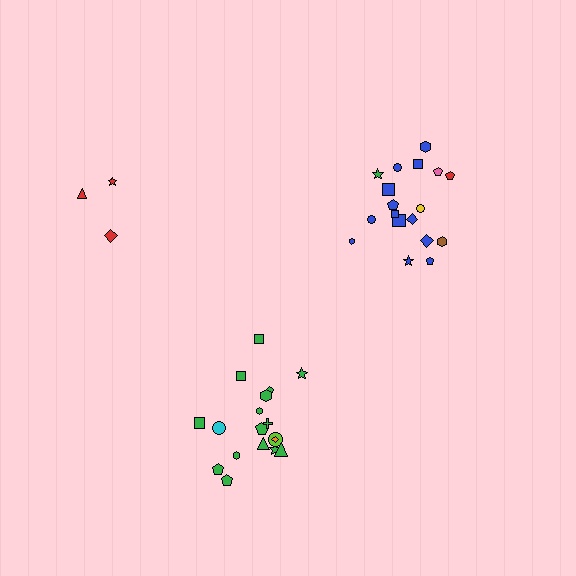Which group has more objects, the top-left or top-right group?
The top-right group.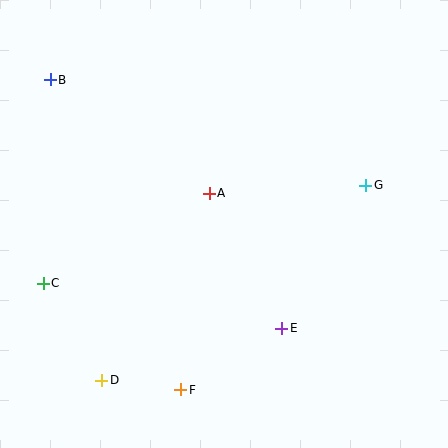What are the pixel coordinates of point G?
Point G is at (366, 185).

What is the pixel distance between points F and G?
The distance between F and G is 276 pixels.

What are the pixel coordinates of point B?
Point B is at (50, 80).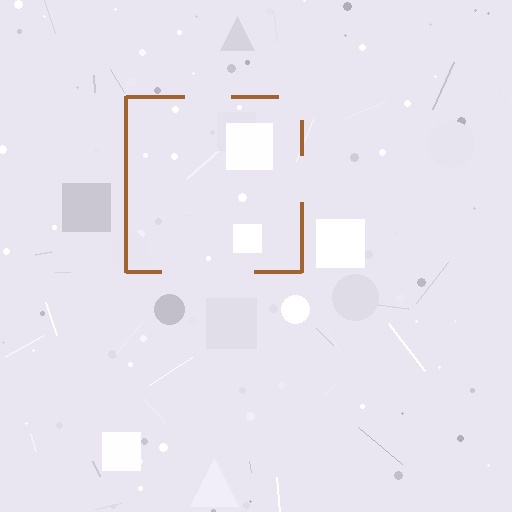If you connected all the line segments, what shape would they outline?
They would outline a square.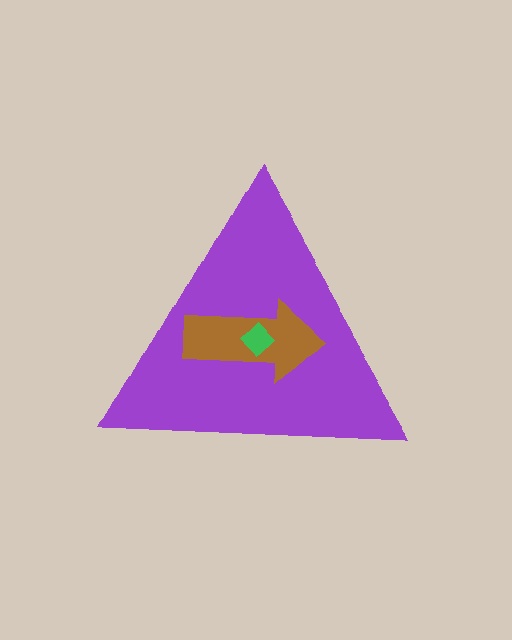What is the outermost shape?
The purple triangle.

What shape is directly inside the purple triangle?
The brown arrow.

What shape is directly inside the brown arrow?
The green diamond.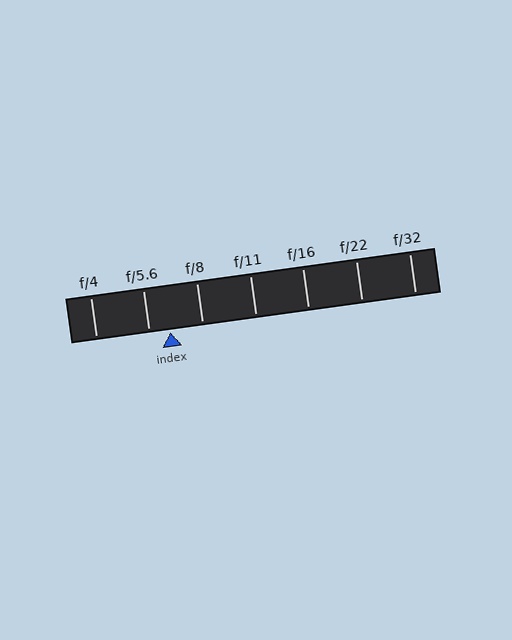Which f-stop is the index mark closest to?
The index mark is closest to f/5.6.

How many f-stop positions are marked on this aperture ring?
There are 7 f-stop positions marked.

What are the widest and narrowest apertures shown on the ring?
The widest aperture shown is f/4 and the narrowest is f/32.